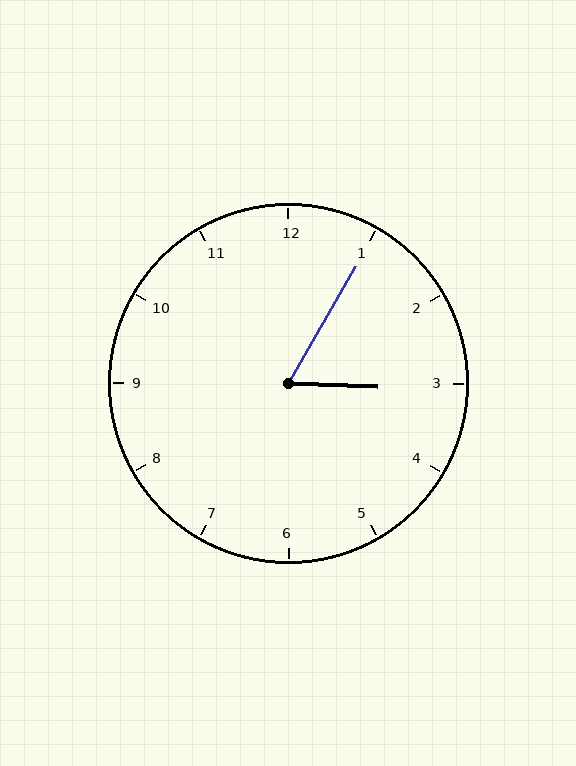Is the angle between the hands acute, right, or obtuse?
It is acute.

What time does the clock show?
3:05.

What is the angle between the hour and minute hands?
Approximately 62 degrees.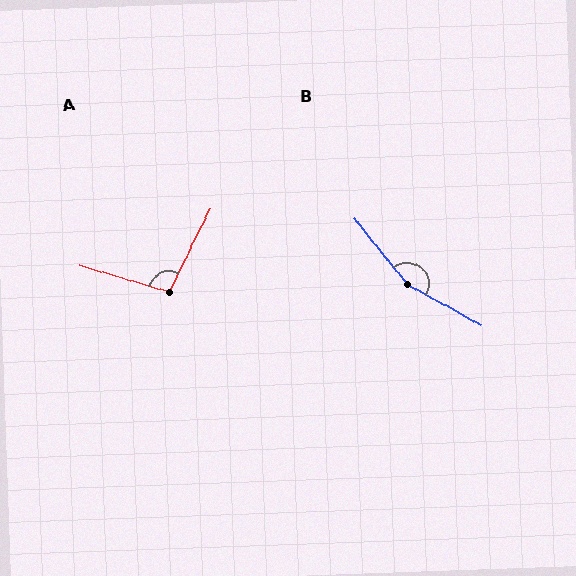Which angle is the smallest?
A, at approximately 100 degrees.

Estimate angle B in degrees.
Approximately 158 degrees.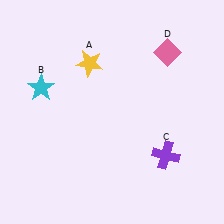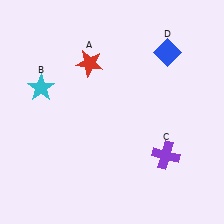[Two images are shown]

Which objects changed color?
A changed from yellow to red. D changed from pink to blue.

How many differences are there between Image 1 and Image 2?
There are 2 differences between the two images.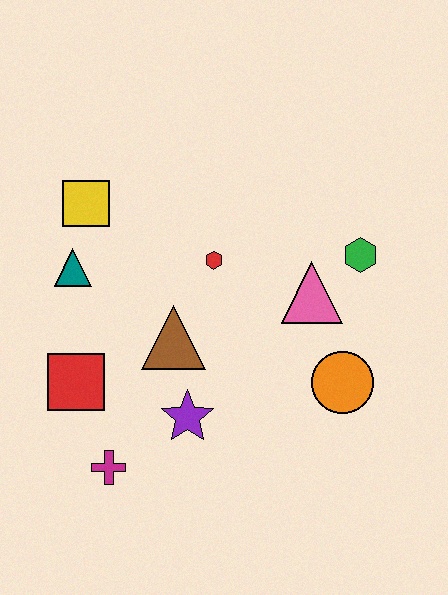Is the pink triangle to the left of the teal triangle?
No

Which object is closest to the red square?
The magenta cross is closest to the red square.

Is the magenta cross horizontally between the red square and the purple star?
Yes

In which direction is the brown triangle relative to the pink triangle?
The brown triangle is to the left of the pink triangle.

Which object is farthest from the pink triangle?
The magenta cross is farthest from the pink triangle.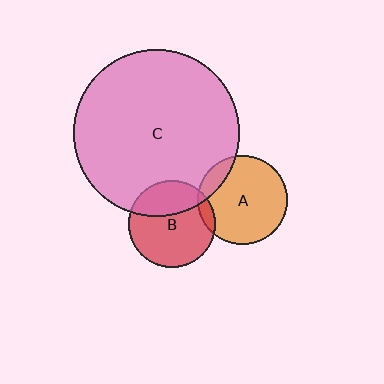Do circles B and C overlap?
Yes.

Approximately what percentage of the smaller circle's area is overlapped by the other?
Approximately 30%.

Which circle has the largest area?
Circle C (pink).